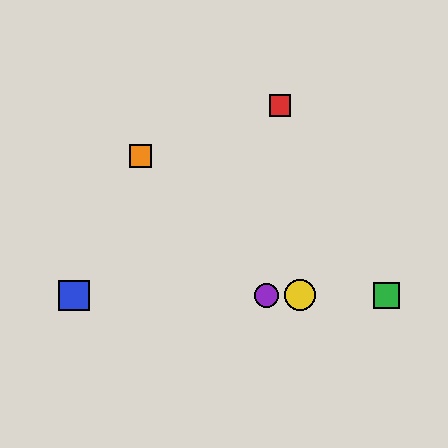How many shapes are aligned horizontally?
4 shapes (the blue square, the green square, the yellow circle, the purple circle) are aligned horizontally.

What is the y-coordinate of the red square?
The red square is at y≈105.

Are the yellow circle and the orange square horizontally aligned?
No, the yellow circle is at y≈295 and the orange square is at y≈156.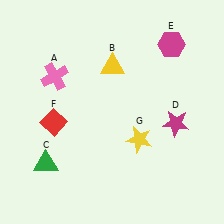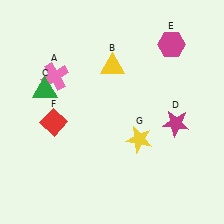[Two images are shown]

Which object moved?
The green triangle (C) moved up.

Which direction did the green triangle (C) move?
The green triangle (C) moved up.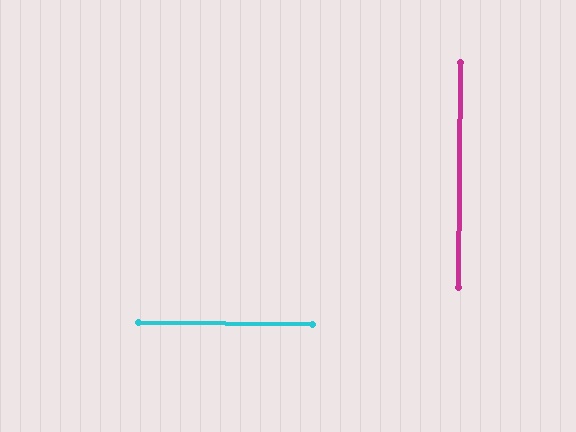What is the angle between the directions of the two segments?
Approximately 90 degrees.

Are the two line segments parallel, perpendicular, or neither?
Perpendicular — they meet at approximately 90°.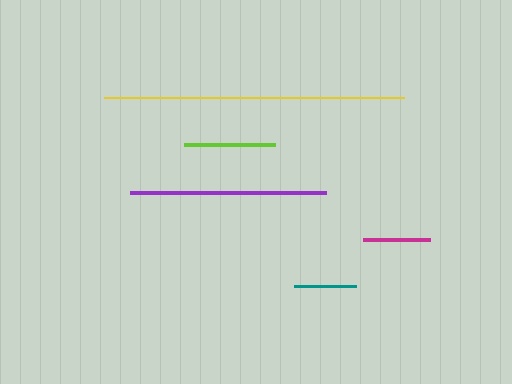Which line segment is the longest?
The yellow line is the longest at approximately 299 pixels.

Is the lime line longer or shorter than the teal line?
The lime line is longer than the teal line.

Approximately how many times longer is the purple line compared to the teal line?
The purple line is approximately 3.2 times the length of the teal line.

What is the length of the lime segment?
The lime segment is approximately 91 pixels long.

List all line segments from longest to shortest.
From longest to shortest: yellow, purple, lime, magenta, teal.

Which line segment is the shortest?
The teal line is the shortest at approximately 62 pixels.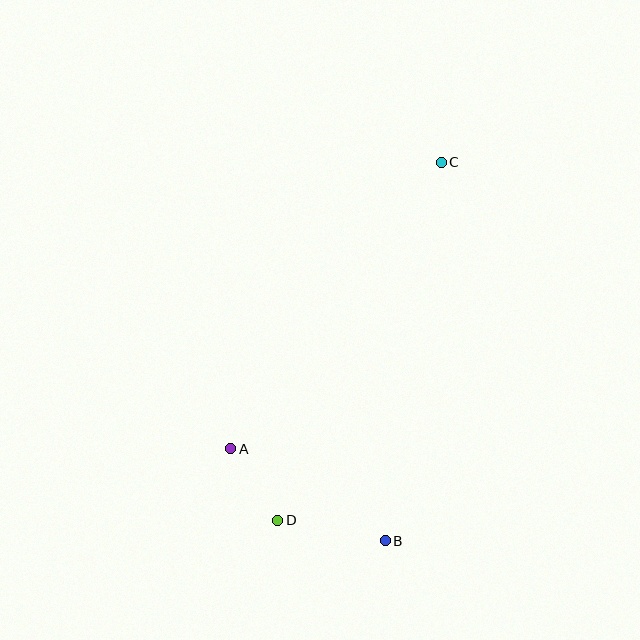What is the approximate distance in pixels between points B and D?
The distance between B and D is approximately 110 pixels.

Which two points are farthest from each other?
Points C and D are farthest from each other.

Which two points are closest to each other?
Points A and D are closest to each other.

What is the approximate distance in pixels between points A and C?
The distance between A and C is approximately 356 pixels.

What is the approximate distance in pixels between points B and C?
The distance between B and C is approximately 383 pixels.